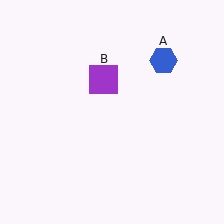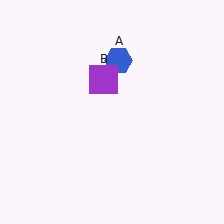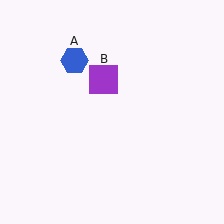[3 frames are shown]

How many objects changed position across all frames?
1 object changed position: blue hexagon (object A).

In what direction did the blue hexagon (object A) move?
The blue hexagon (object A) moved left.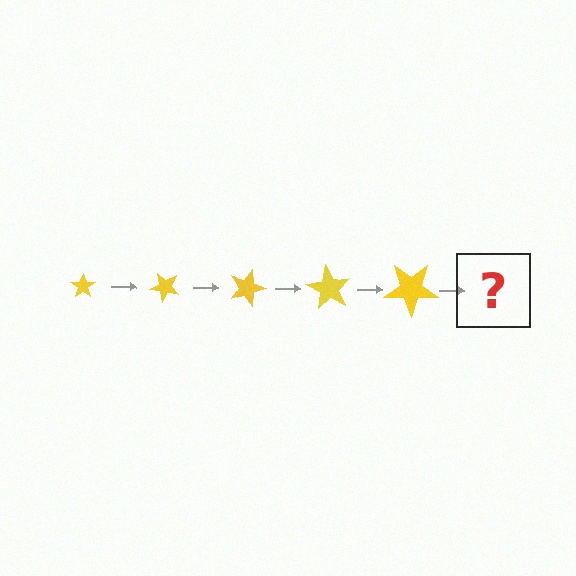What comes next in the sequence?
The next element should be a star, larger than the previous one and rotated 225 degrees from the start.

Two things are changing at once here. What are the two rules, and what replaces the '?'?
The two rules are that the star grows larger each step and it rotates 45 degrees each step. The '?' should be a star, larger than the previous one and rotated 225 degrees from the start.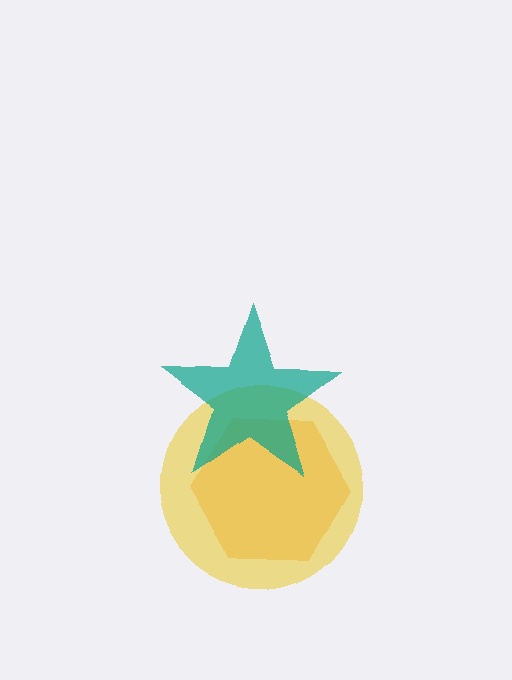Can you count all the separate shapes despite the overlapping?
Yes, there are 3 separate shapes.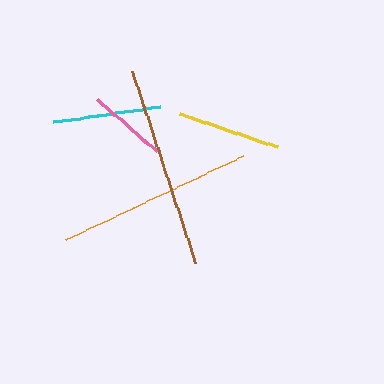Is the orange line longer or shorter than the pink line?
The orange line is longer than the pink line.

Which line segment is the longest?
The brown line is the longest at approximately 202 pixels.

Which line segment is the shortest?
The pink line is the shortest at approximately 79 pixels.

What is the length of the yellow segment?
The yellow segment is approximately 102 pixels long.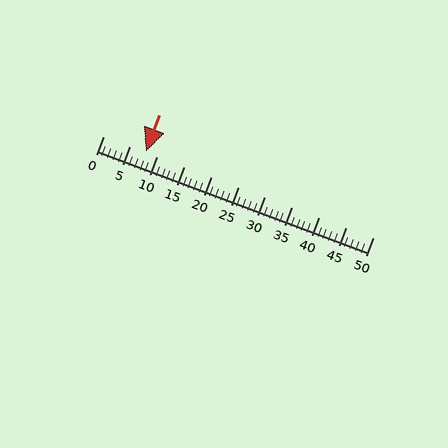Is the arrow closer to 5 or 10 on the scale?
The arrow is closer to 10.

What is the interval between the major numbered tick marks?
The major tick marks are spaced 5 units apart.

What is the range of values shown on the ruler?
The ruler shows values from 0 to 50.